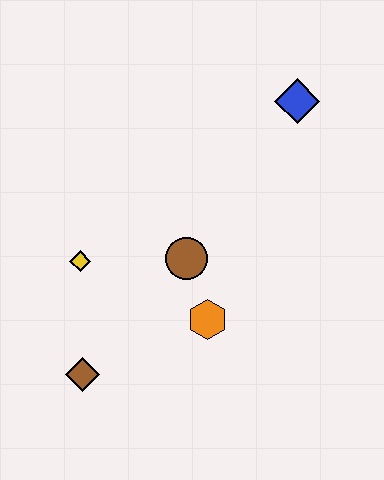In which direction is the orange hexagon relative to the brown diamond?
The orange hexagon is to the right of the brown diamond.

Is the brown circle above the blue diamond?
No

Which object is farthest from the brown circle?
The blue diamond is farthest from the brown circle.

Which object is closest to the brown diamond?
The yellow diamond is closest to the brown diamond.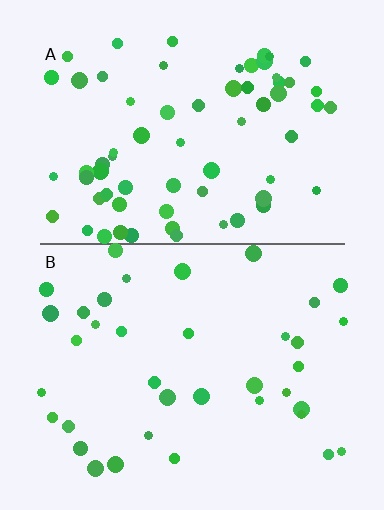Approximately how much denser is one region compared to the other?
Approximately 1.8× — region A over region B.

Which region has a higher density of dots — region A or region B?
A (the top).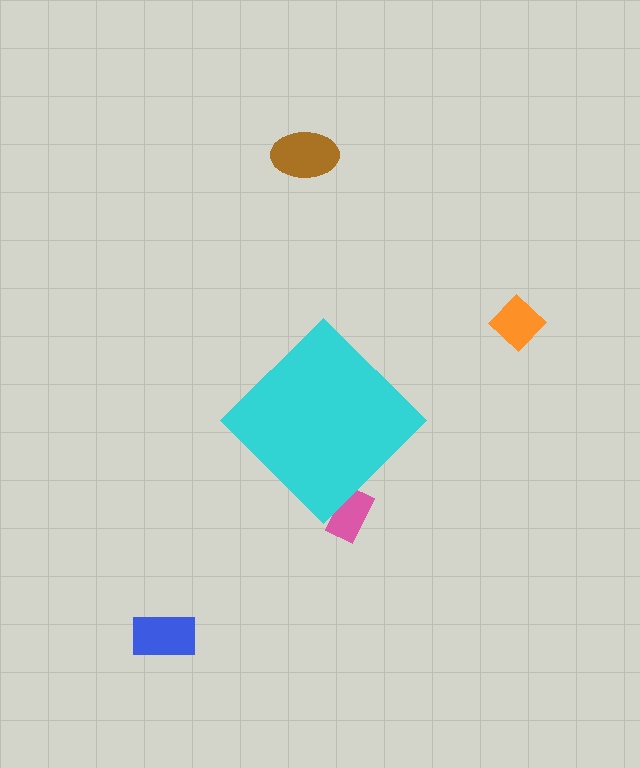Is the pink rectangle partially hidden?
Yes, the pink rectangle is partially hidden behind the cyan diamond.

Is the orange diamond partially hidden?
No, the orange diamond is fully visible.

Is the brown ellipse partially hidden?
No, the brown ellipse is fully visible.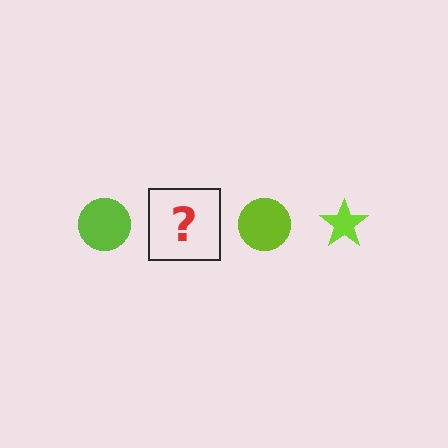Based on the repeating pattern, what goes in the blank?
The blank should be a lime star.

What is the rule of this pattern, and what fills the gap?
The rule is that the pattern cycles through circle, star shapes in lime. The gap should be filled with a lime star.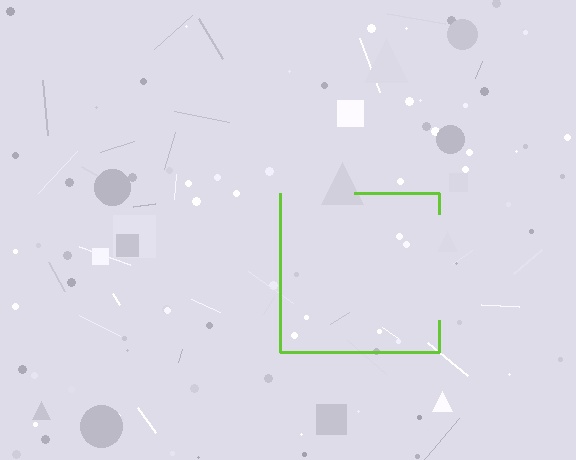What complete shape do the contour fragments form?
The contour fragments form a square.